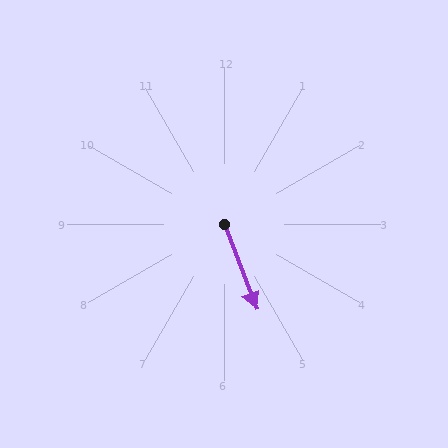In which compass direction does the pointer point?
South.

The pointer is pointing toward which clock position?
Roughly 5 o'clock.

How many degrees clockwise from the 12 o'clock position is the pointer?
Approximately 159 degrees.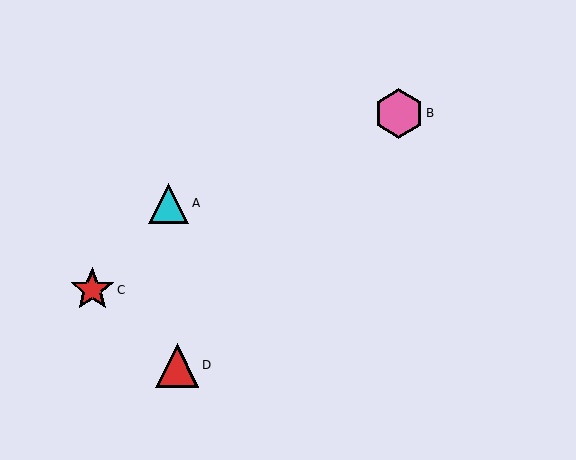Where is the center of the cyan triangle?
The center of the cyan triangle is at (169, 203).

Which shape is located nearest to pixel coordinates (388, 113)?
The pink hexagon (labeled B) at (399, 113) is nearest to that location.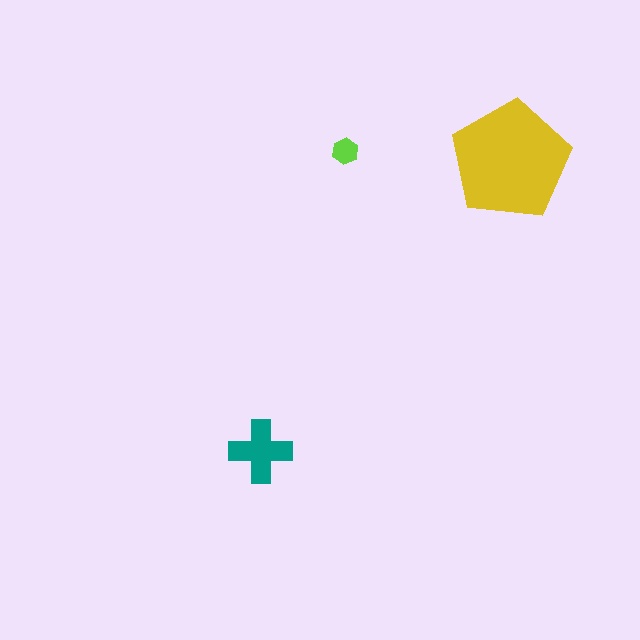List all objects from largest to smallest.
The yellow pentagon, the teal cross, the lime hexagon.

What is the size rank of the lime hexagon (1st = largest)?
3rd.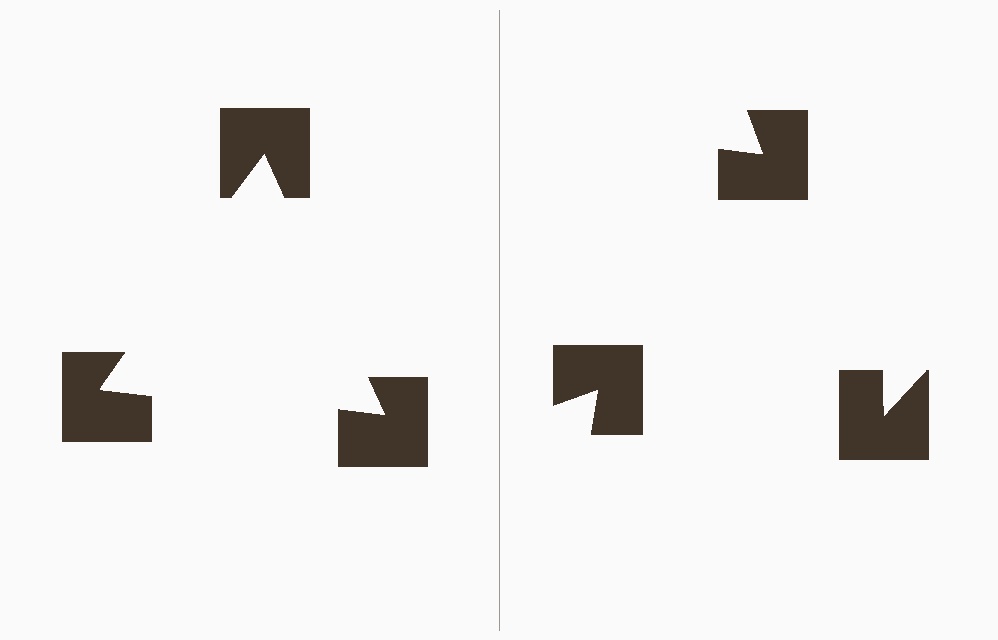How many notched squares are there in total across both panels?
6 — 3 on each side.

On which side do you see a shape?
An illusory triangle appears on the left side. On the right side the wedge cuts are rotated, so no coherent shape forms.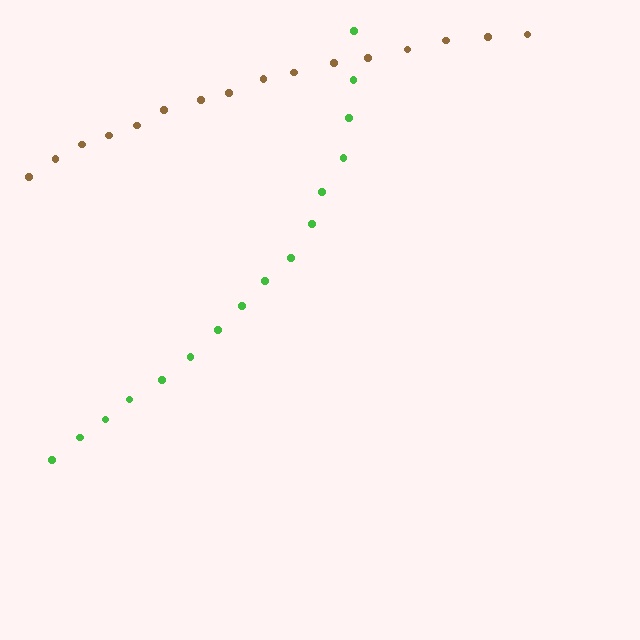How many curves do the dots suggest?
There are 2 distinct paths.